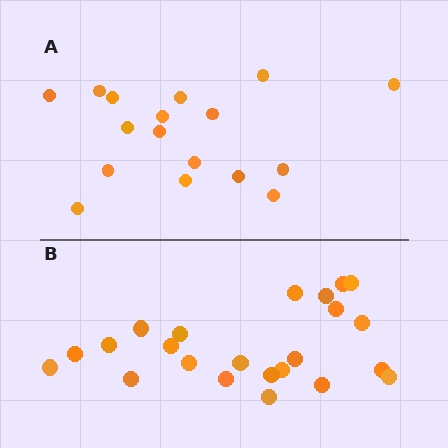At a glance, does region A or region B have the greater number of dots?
Region B (the bottom region) has more dots.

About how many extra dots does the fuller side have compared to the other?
Region B has about 6 more dots than region A.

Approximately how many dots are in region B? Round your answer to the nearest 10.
About 20 dots. (The exact count is 23, which rounds to 20.)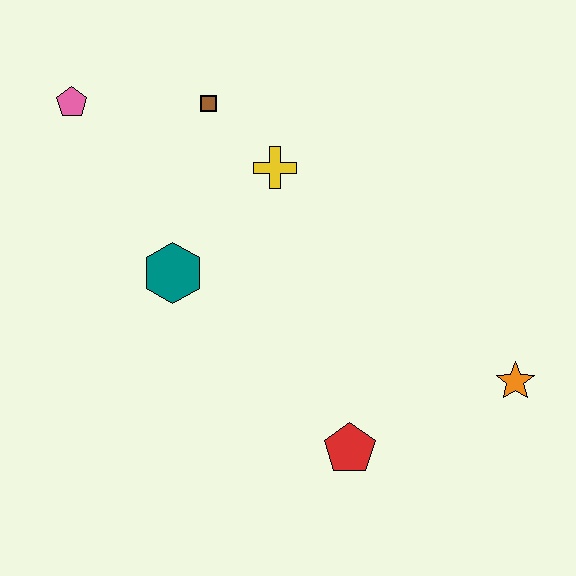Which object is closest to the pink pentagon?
The brown square is closest to the pink pentagon.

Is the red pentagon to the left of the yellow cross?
No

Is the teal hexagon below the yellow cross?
Yes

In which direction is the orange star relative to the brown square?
The orange star is to the right of the brown square.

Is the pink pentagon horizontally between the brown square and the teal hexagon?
No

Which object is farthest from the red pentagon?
The pink pentagon is farthest from the red pentagon.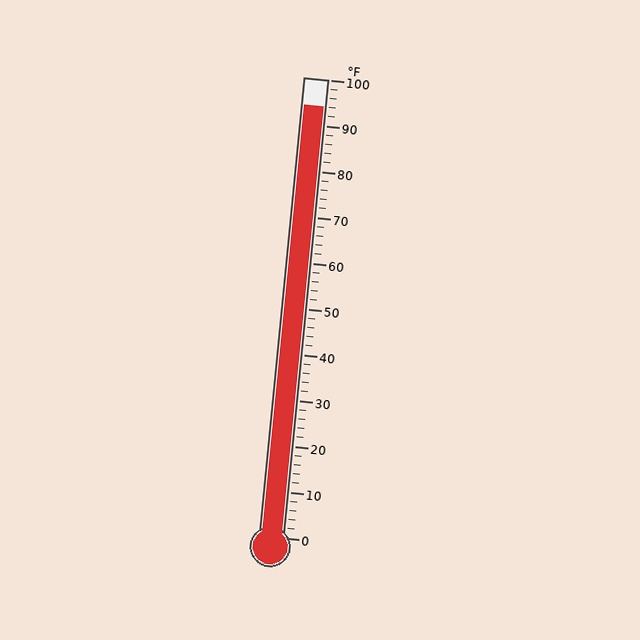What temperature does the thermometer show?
The thermometer shows approximately 94°F.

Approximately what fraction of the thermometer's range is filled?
The thermometer is filled to approximately 95% of its range.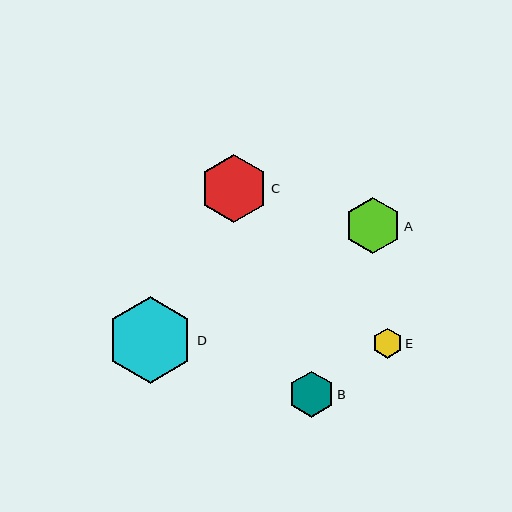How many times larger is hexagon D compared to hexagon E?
Hexagon D is approximately 2.9 times the size of hexagon E.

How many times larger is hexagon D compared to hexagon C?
Hexagon D is approximately 1.3 times the size of hexagon C.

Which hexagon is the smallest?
Hexagon E is the smallest with a size of approximately 30 pixels.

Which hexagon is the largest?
Hexagon D is the largest with a size of approximately 87 pixels.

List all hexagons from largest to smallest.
From largest to smallest: D, C, A, B, E.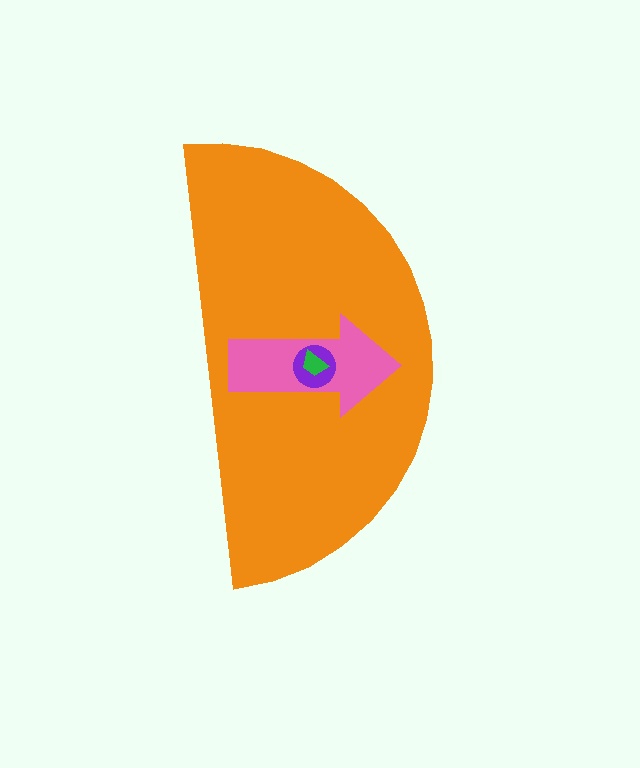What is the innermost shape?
The green trapezoid.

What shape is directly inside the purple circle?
The green trapezoid.